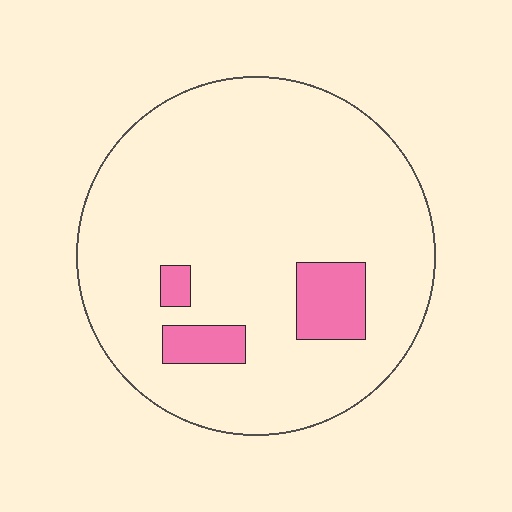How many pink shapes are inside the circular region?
3.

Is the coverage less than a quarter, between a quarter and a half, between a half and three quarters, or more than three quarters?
Less than a quarter.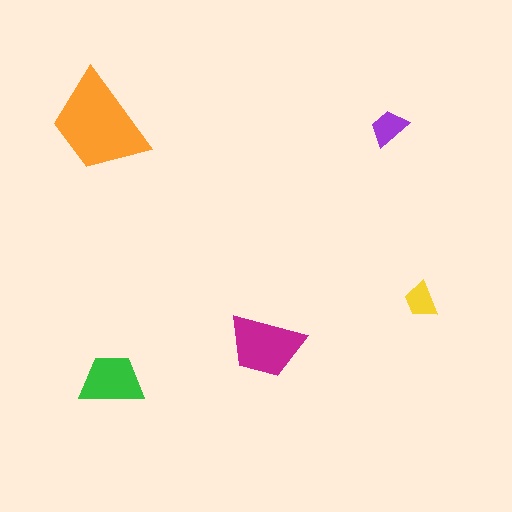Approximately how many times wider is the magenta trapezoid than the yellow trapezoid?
About 2 times wider.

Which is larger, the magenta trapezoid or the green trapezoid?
The magenta one.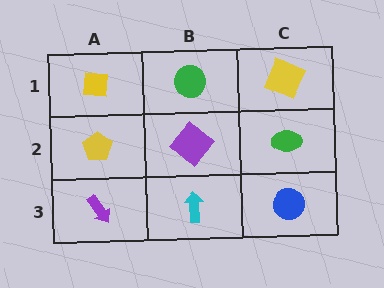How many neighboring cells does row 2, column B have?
4.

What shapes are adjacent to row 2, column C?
A yellow square (row 1, column C), a blue circle (row 3, column C), a purple diamond (row 2, column B).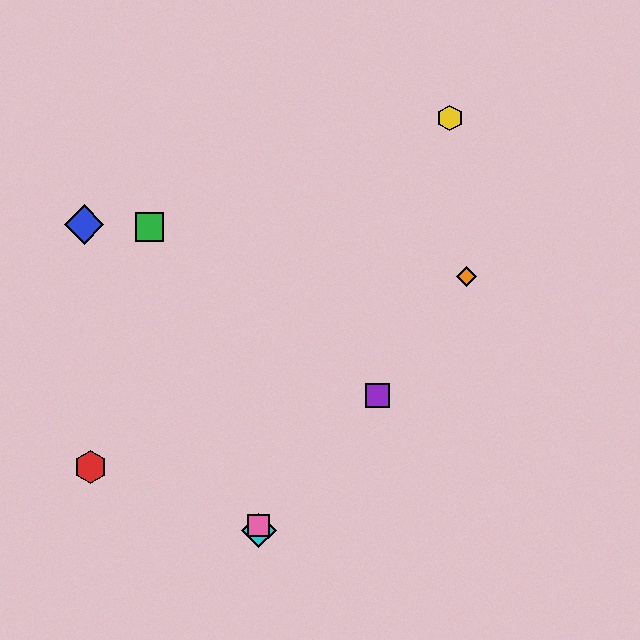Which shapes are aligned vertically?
The cyan diamond, the pink square are aligned vertically.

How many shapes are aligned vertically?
2 shapes (the cyan diamond, the pink square) are aligned vertically.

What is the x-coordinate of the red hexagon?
The red hexagon is at x≈91.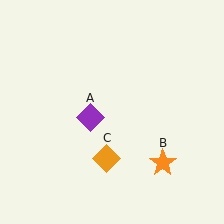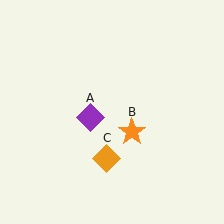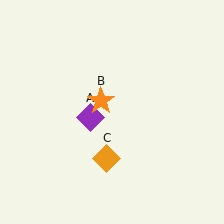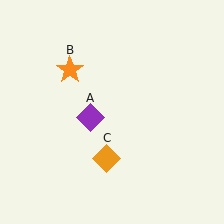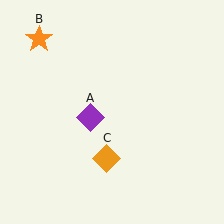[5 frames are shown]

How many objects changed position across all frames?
1 object changed position: orange star (object B).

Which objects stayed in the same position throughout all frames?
Purple diamond (object A) and orange diamond (object C) remained stationary.